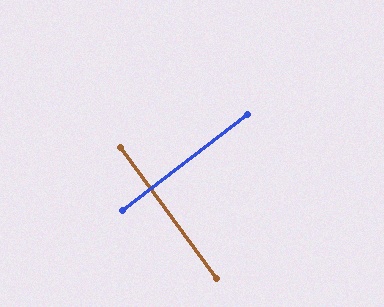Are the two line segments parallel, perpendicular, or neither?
Perpendicular — they meet at approximately 89°.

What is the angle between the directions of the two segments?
Approximately 89 degrees.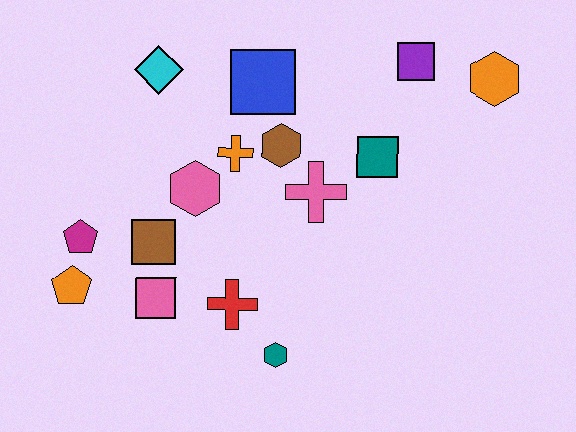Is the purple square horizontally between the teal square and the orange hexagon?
Yes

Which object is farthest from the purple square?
The orange pentagon is farthest from the purple square.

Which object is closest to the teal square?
The pink cross is closest to the teal square.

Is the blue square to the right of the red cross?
Yes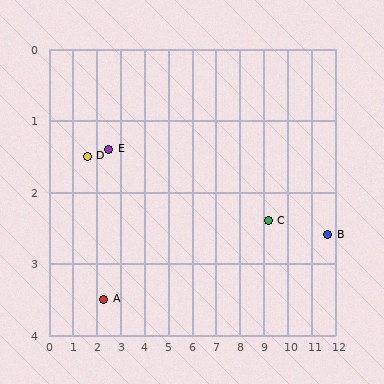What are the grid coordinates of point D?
Point D is at approximately (1.6, 1.5).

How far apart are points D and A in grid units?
Points D and A are about 2.1 grid units apart.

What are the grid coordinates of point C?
Point C is at approximately (9.2, 2.4).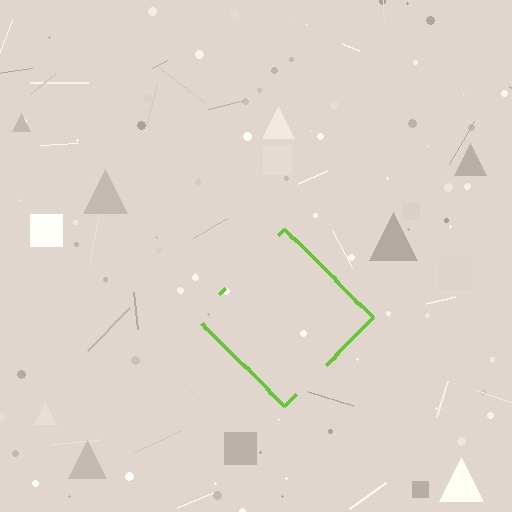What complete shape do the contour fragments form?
The contour fragments form a diamond.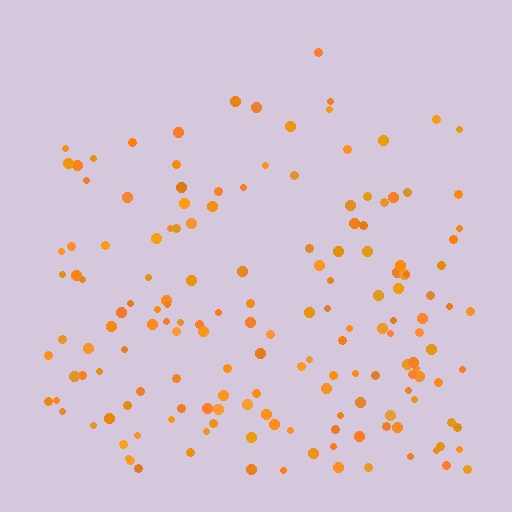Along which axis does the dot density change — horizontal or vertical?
Vertical.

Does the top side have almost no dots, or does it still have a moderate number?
Still a moderate number, just noticeably fewer than the bottom.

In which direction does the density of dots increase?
From top to bottom, with the bottom side densest.